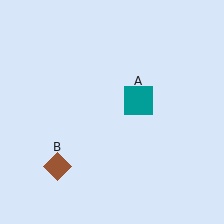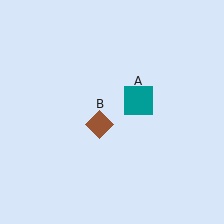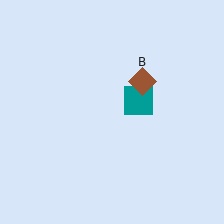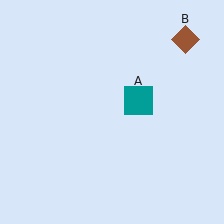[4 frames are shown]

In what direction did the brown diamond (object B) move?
The brown diamond (object B) moved up and to the right.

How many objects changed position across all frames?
1 object changed position: brown diamond (object B).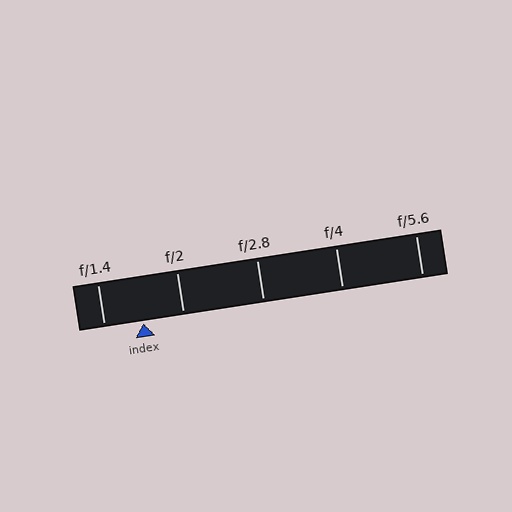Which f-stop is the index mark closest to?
The index mark is closest to f/1.4.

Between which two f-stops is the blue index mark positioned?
The index mark is between f/1.4 and f/2.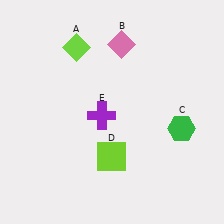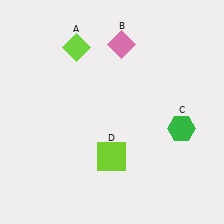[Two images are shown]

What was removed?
The purple cross (E) was removed in Image 2.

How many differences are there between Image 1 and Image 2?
There is 1 difference between the two images.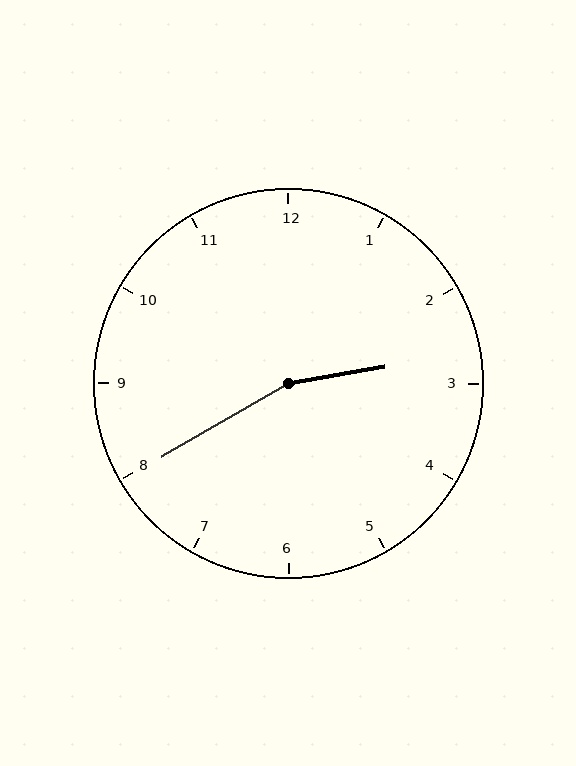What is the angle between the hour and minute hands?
Approximately 160 degrees.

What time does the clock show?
2:40.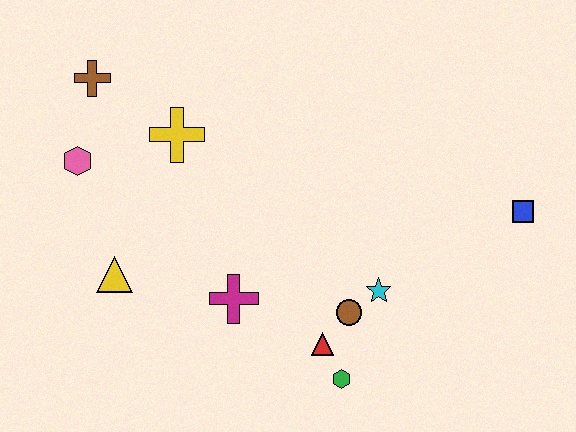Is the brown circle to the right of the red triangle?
Yes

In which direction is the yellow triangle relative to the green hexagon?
The yellow triangle is to the left of the green hexagon.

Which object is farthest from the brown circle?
The brown cross is farthest from the brown circle.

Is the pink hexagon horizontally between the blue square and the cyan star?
No